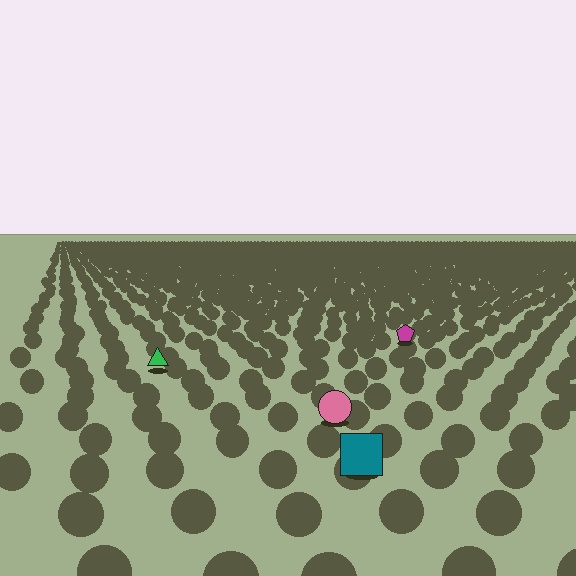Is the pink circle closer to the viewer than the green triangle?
Yes. The pink circle is closer — you can tell from the texture gradient: the ground texture is coarser near it.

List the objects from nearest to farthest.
From nearest to farthest: the teal square, the pink circle, the green triangle, the magenta pentagon.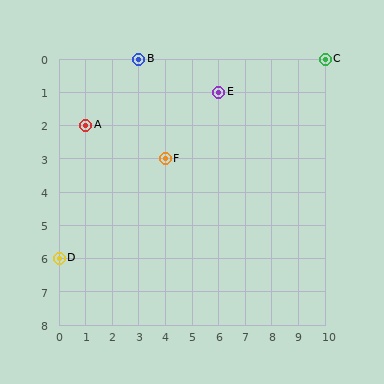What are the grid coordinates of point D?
Point D is at grid coordinates (0, 6).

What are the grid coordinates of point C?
Point C is at grid coordinates (10, 0).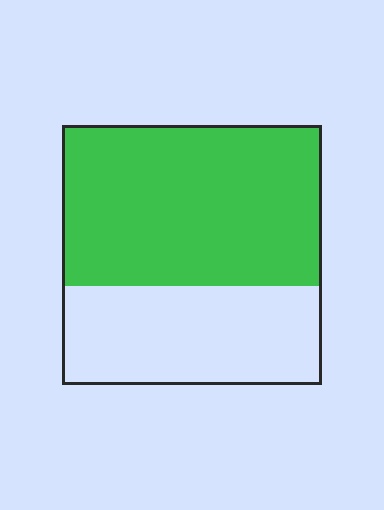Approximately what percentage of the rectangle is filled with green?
Approximately 60%.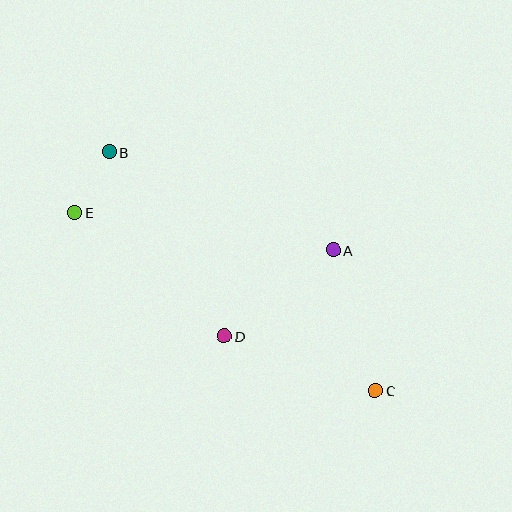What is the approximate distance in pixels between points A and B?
The distance between A and B is approximately 245 pixels.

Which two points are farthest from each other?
Points B and C are farthest from each other.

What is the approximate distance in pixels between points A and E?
The distance between A and E is approximately 262 pixels.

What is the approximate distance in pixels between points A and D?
The distance between A and D is approximately 139 pixels.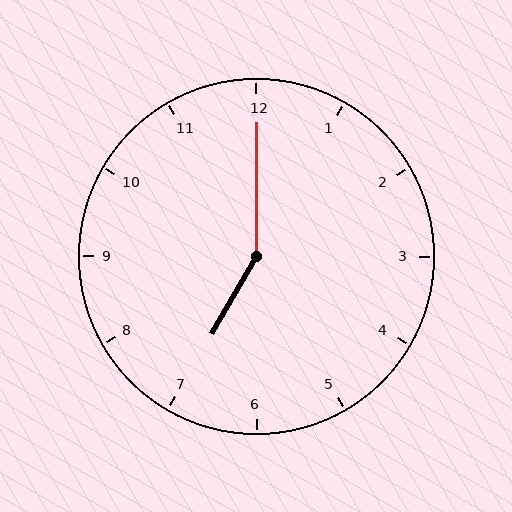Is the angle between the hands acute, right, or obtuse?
It is obtuse.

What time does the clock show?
7:00.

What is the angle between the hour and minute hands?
Approximately 150 degrees.